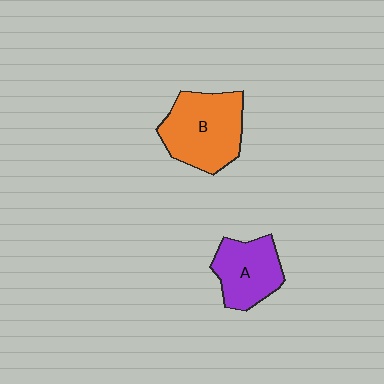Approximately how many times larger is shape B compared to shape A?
Approximately 1.4 times.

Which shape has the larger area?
Shape B (orange).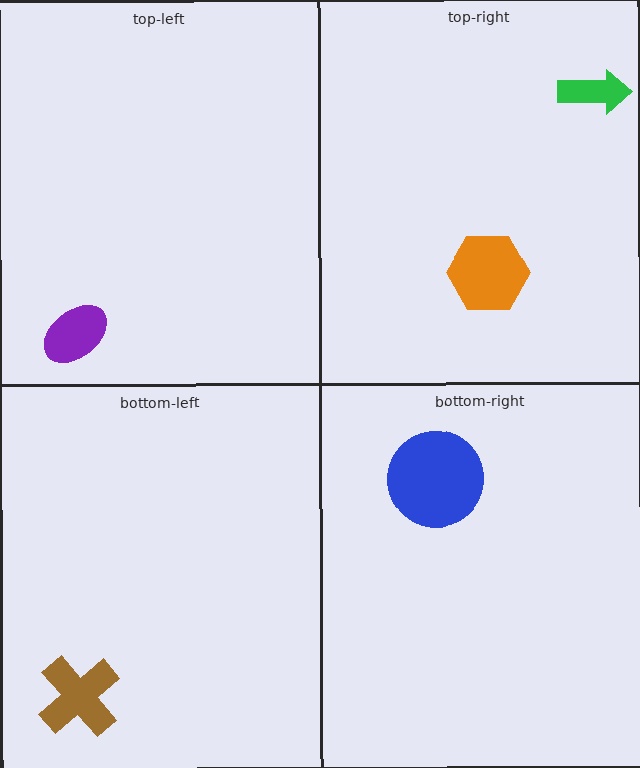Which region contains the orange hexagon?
The top-right region.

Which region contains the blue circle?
The bottom-right region.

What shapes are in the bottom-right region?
The blue circle.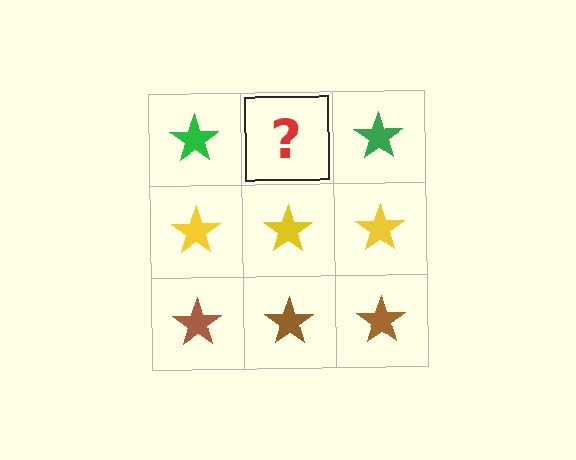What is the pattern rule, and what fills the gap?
The rule is that each row has a consistent color. The gap should be filled with a green star.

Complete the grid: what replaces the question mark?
The question mark should be replaced with a green star.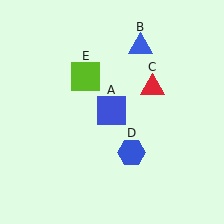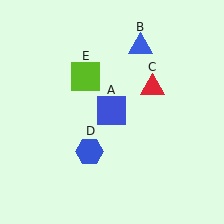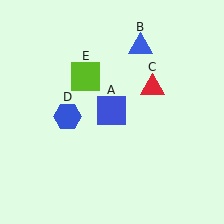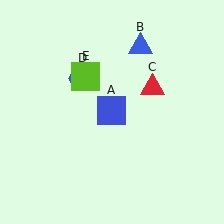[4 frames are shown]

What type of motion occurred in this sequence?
The blue hexagon (object D) rotated clockwise around the center of the scene.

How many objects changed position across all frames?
1 object changed position: blue hexagon (object D).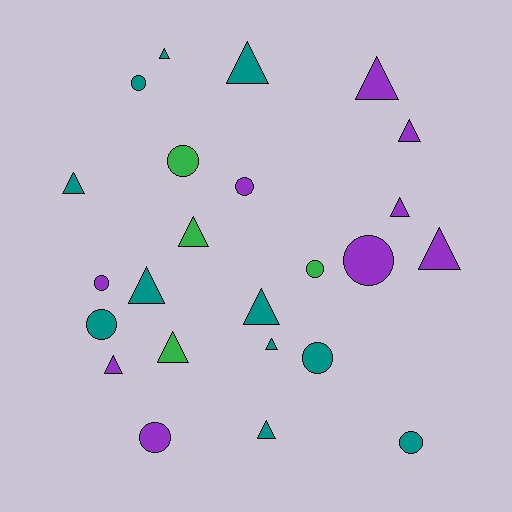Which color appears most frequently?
Teal, with 11 objects.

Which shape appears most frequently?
Triangle, with 14 objects.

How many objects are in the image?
There are 24 objects.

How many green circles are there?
There are 2 green circles.